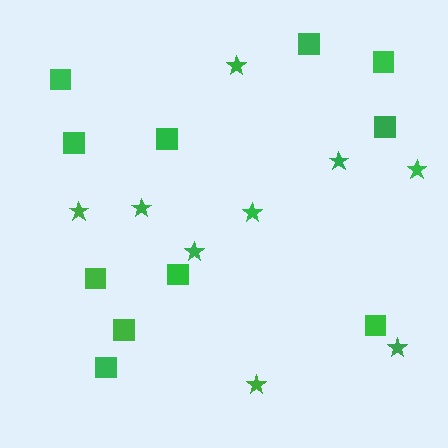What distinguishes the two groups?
There are 2 groups: one group of stars (9) and one group of squares (11).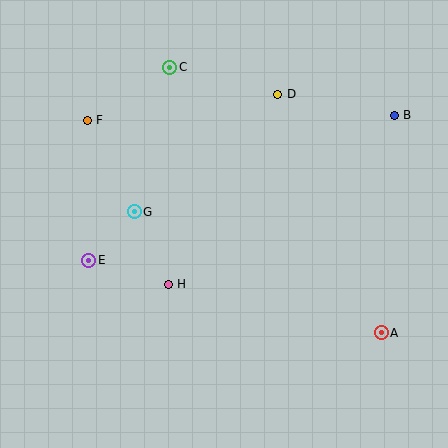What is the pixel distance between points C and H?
The distance between C and H is 217 pixels.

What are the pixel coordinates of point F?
Point F is at (87, 120).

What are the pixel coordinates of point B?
Point B is at (394, 115).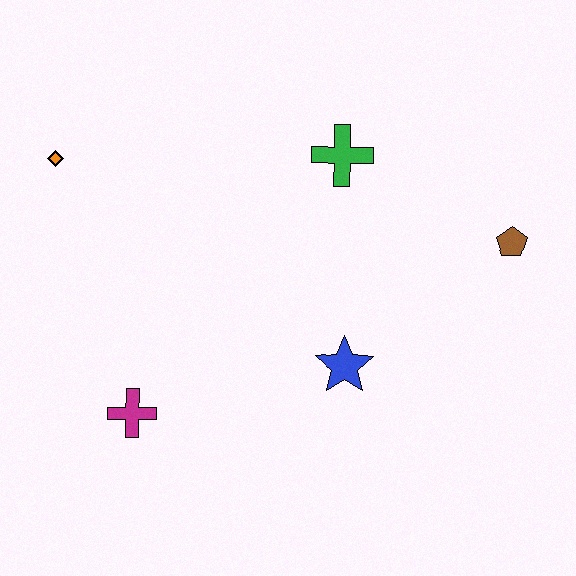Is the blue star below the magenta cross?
No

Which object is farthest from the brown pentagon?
The orange diamond is farthest from the brown pentagon.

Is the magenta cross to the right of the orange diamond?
Yes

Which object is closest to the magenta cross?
The blue star is closest to the magenta cross.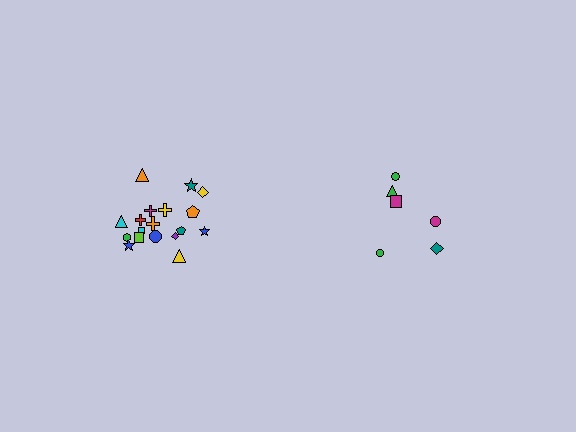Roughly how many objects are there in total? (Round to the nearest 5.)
Roughly 25 objects in total.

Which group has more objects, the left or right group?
The left group.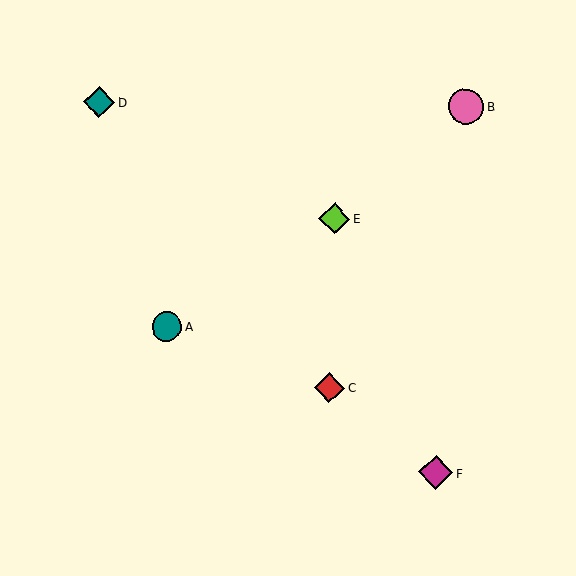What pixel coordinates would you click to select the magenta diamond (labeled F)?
Click at (436, 472) to select the magenta diamond F.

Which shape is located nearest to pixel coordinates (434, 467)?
The magenta diamond (labeled F) at (436, 472) is nearest to that location.